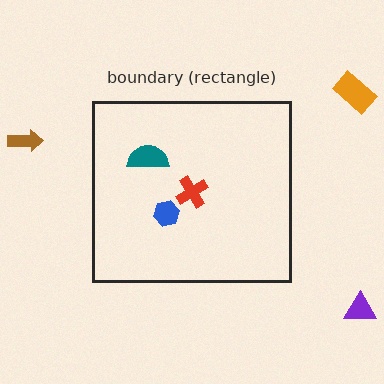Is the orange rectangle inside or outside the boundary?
Outside.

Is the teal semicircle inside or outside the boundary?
Inside.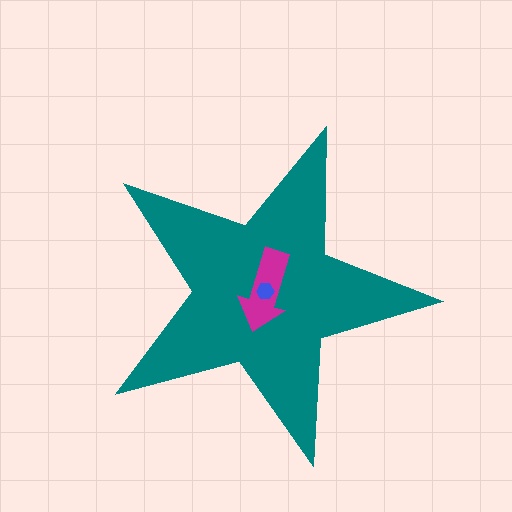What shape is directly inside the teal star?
The magenta arrow.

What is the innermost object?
The blue hexagon.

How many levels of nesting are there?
3.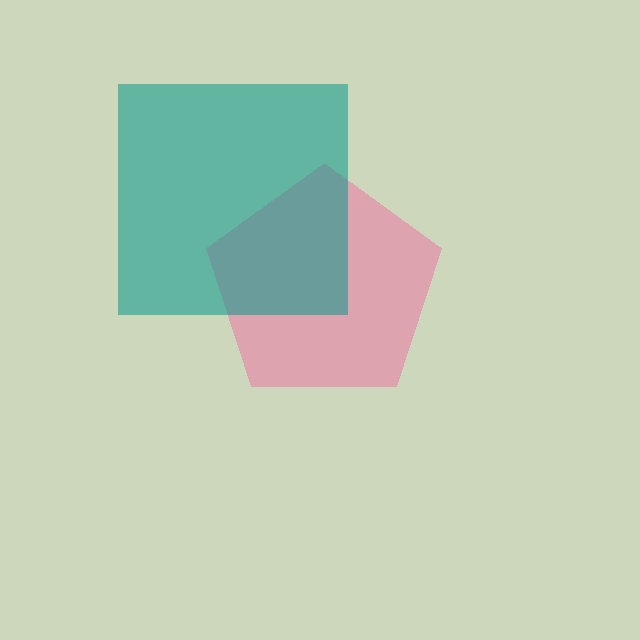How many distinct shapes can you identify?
There are 2 distinct shapes: a pink pentagon, a teal square.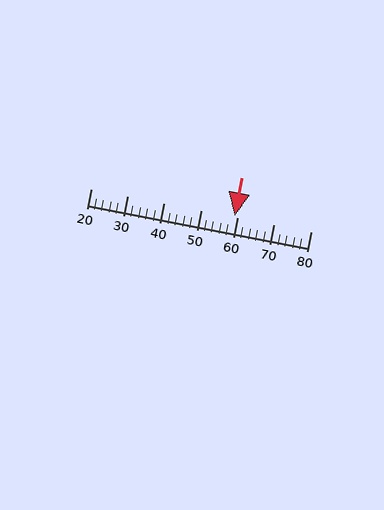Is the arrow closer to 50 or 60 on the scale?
The arrow is closer to 60.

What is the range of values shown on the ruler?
The ruler shows values from 20 to 80.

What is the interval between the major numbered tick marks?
The major tick marks are spaced 10 units apart.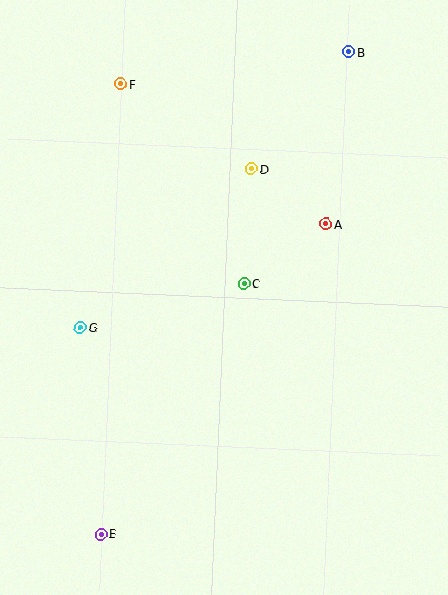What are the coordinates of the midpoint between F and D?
The midpoint between F and D is at (186, 127).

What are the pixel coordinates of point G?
Point G is at (80, 328).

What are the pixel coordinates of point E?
Point E is at (101, 534).